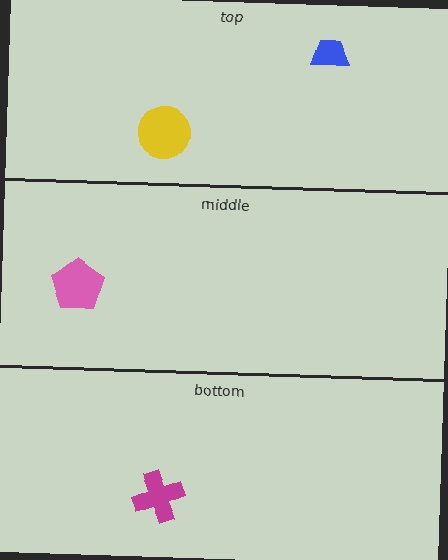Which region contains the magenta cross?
The bottom region.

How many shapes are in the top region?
2.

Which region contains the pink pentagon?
The middle region.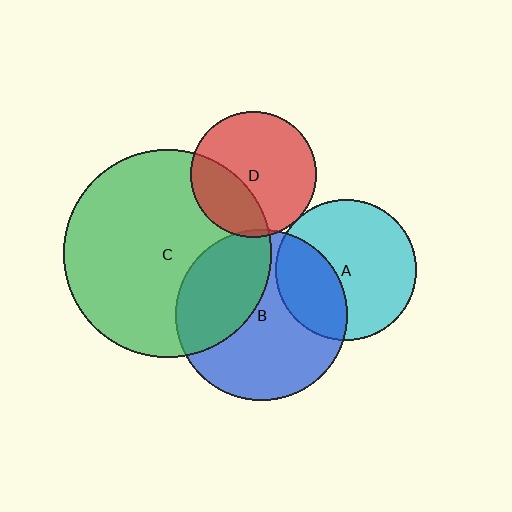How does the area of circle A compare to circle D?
Approximately 1.2 times.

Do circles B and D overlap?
Yes.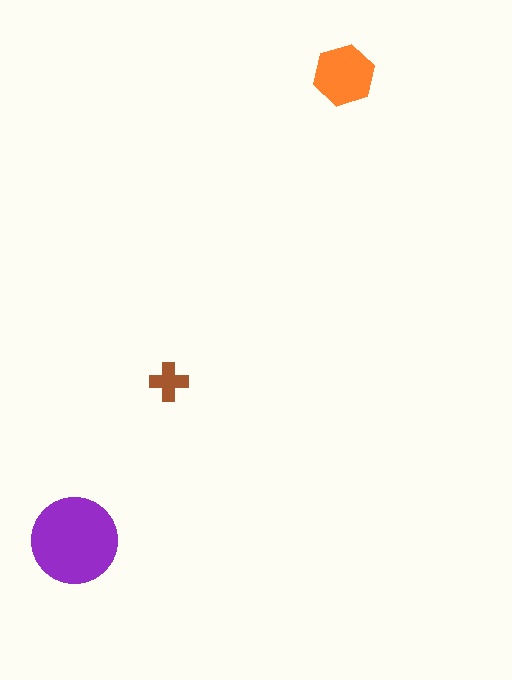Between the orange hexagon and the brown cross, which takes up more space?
The orange hexagon.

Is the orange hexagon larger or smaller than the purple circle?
Smaller.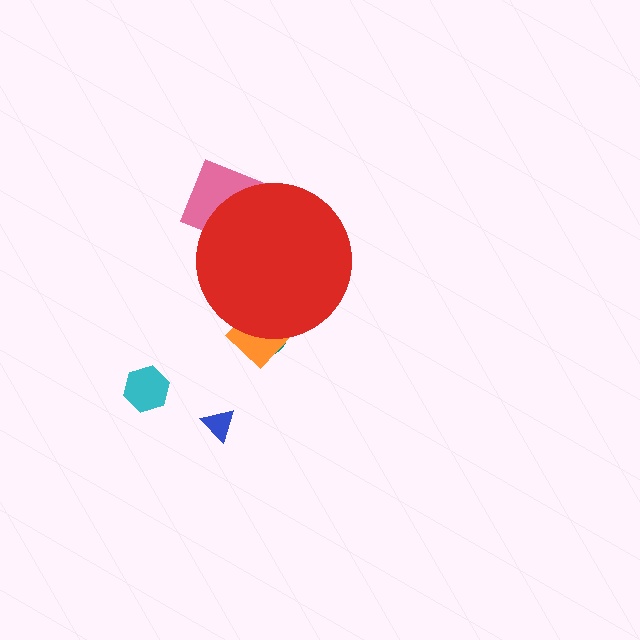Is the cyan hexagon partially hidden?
No, the cyan hexagon is fully visible.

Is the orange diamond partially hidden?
Yes, the orange diamond is partially hidden behind the red circle.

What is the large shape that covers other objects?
A red circle.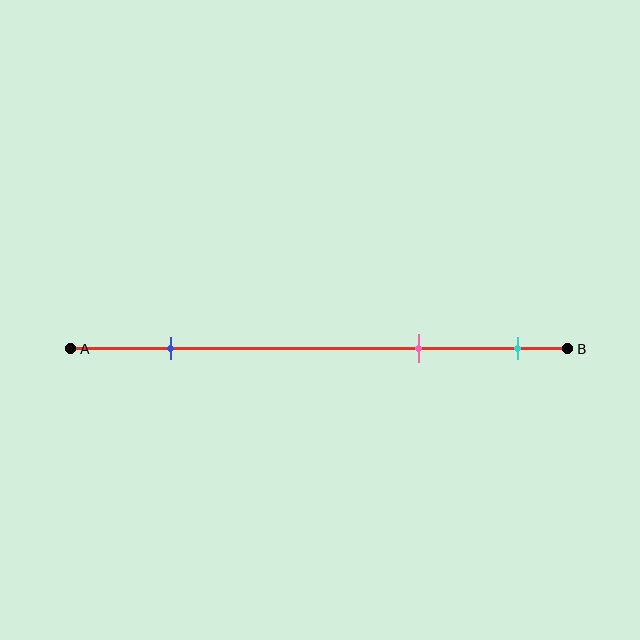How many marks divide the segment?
There are 3 marks dividing the segment.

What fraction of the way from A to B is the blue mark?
The blue mark is approximately 20% (0.2) of the way from A to B.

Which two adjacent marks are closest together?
The pink and cyan marks are the closest adjacent pair.